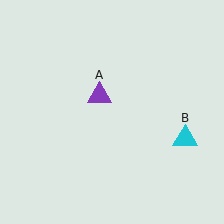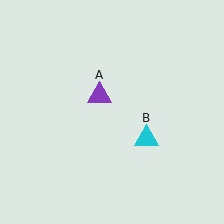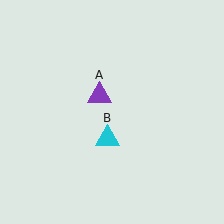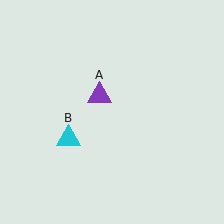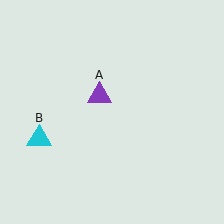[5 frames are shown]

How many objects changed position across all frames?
1 object changed position: cyan triangle (object B).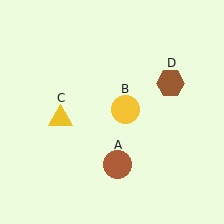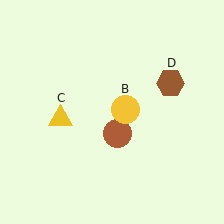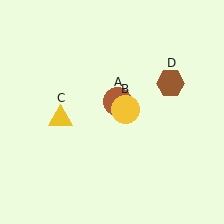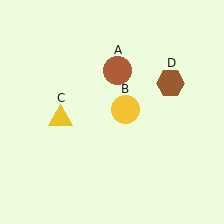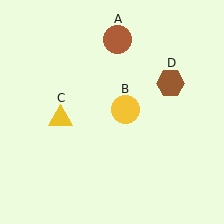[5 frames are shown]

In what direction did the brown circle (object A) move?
The brown circle (object A) moved up.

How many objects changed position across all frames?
1 object changed position: brown circle (object A).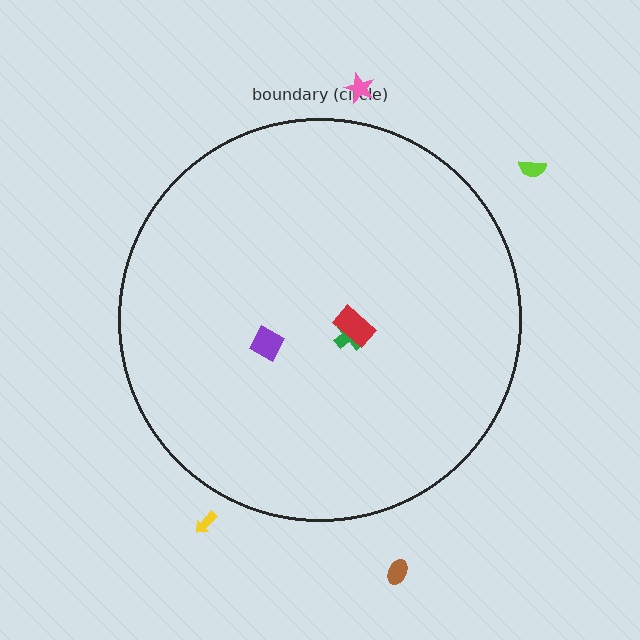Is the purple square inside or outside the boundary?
Inside.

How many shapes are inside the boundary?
3 inside, 4 outside.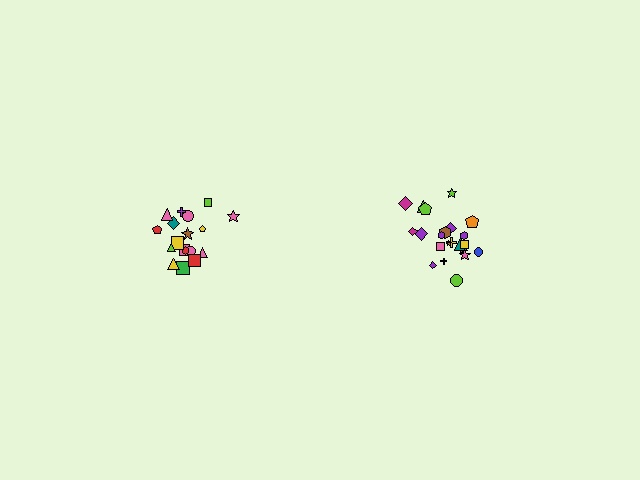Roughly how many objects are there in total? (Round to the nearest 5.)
Roughly 40 objects in total.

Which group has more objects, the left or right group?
The right group.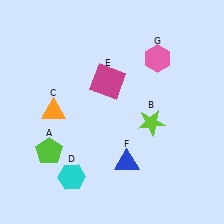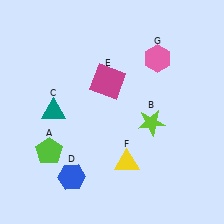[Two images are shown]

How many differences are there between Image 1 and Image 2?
There are 3 differences between the two images.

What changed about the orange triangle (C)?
In Image 1, C is orange. In Image 2, it changed to teal.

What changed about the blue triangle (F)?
In Image 1, F is blue. In Image 2, it changed to yellow.